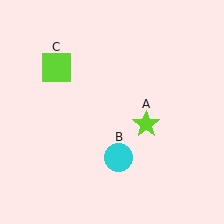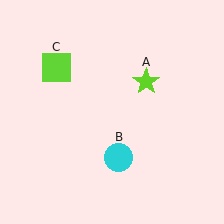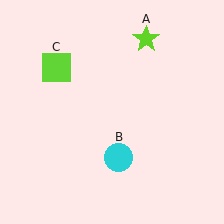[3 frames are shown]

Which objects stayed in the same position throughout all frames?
Cyan circle (object B) and lime square (object C) remained stationary.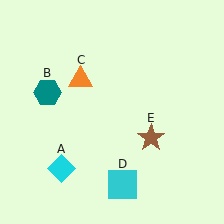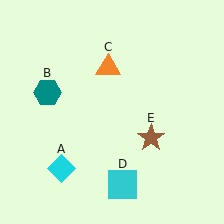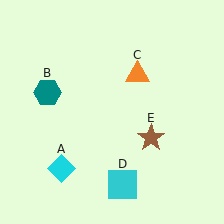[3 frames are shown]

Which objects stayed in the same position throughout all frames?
Cyan diamond (object A) and teal hexagon (object B) and cyan square (object D) and brown star (object E) remained stationary.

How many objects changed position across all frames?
1 object changed position: orange triangle (object C).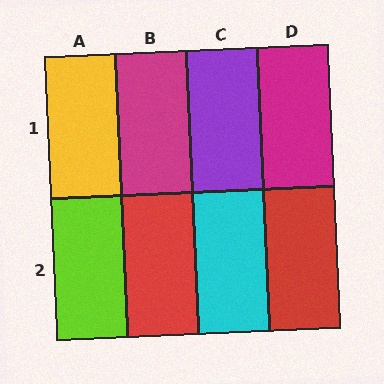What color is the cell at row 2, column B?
Red.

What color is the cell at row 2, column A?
Lime.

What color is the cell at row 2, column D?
Red.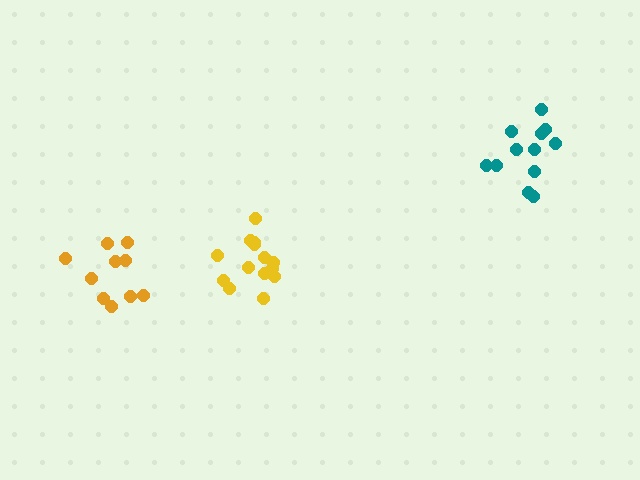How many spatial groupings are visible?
There are 3 spatial groupings.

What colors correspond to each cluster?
The clusters are colored: yellow, orange, teal.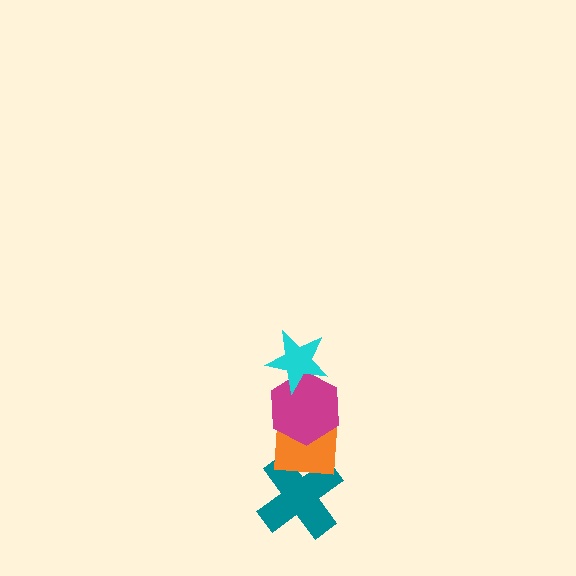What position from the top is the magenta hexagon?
The magenta hexagon is 2nd from the top.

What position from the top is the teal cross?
The teal cross is 4th from the top.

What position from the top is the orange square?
The orange square is 3rd from the top.